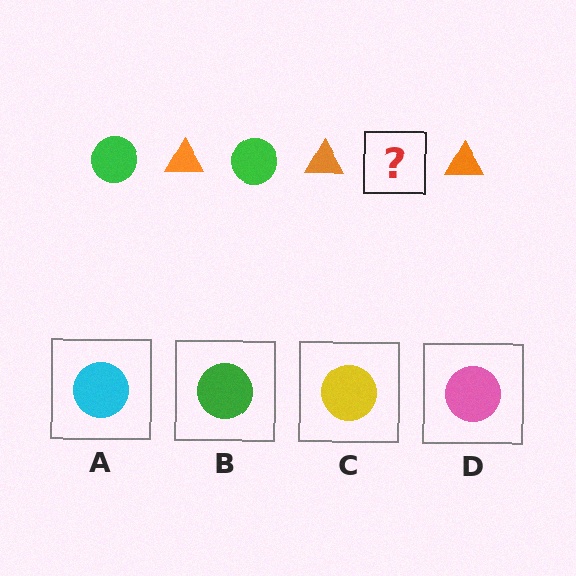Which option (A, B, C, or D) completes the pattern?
B.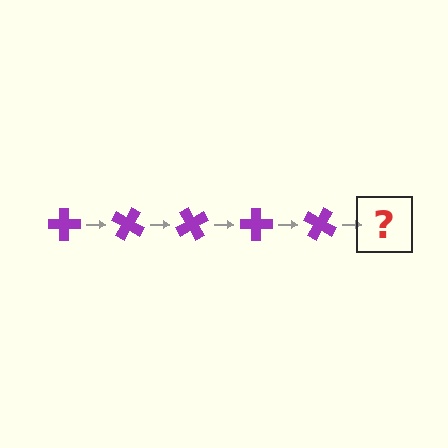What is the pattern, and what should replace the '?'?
The pattern is that the cross rotates 30 degrees each step. The '?' should be a purple cross rotated 150 degrees.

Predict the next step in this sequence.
The next step is a purple cross rotated 150 degrees.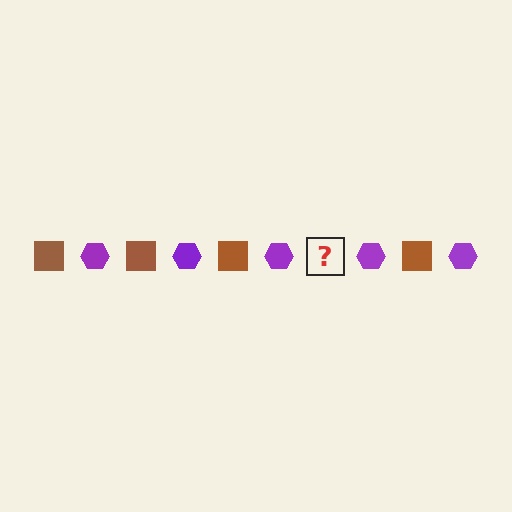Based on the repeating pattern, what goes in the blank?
The blank should be a brown square.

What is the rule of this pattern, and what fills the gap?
The rule is that the pattern alternates between brown square and purple hexagon. The gap should be filled with a brown square.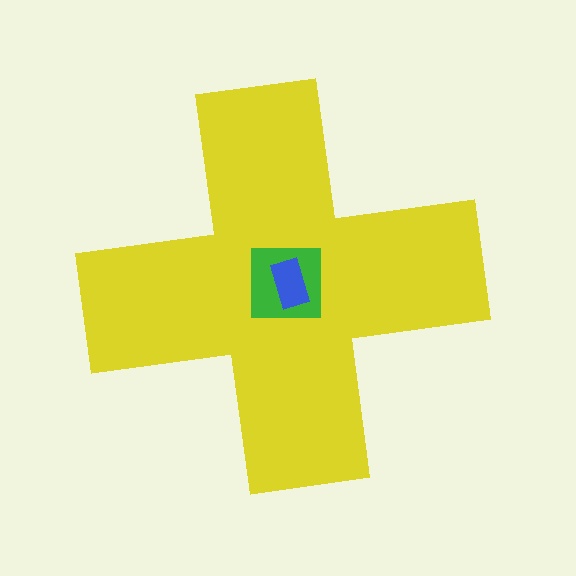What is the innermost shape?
The blue rectangle.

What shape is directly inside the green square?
The blue rectangle.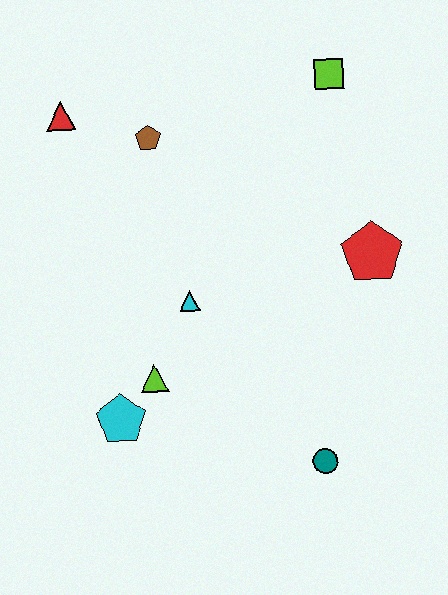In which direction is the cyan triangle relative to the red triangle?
The cyan triangle is below the red triangle.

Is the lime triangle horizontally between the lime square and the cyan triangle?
No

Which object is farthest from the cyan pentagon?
The lime square is farthest from the cyan pentagon.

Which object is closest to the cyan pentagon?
The lime triangle is closest to the cyan pentagon.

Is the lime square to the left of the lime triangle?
No